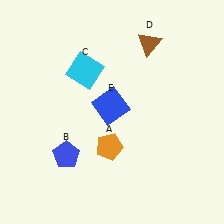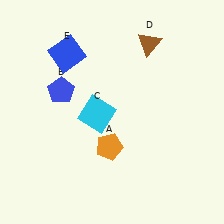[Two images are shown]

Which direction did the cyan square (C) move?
The cyan square (C) moved down.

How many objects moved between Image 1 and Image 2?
3 objects moved between the two images.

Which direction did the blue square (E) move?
The blue square (E) moved up.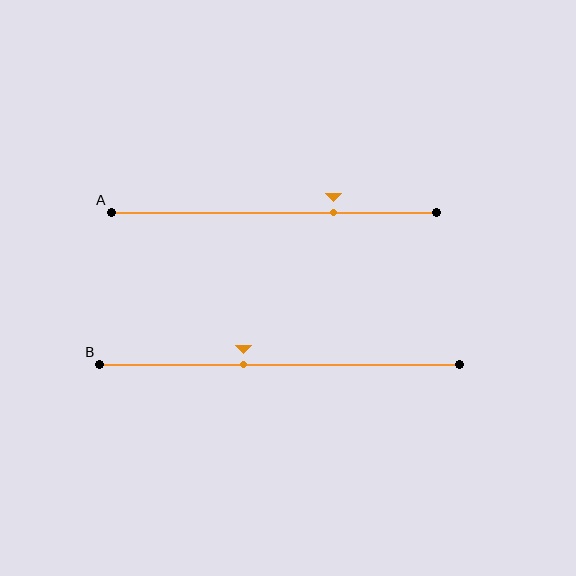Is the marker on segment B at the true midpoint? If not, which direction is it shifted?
No, the marker on segment B is shifted to the left by about 10% of the segment length.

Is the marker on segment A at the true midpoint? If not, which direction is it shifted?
No, the marker on segment A is shifted to the right by about 18% of the segment length.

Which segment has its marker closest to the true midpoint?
Segment B has its marker closest to the true midpoint.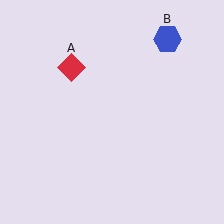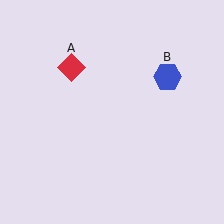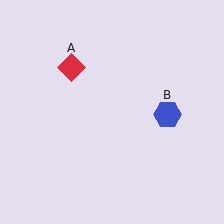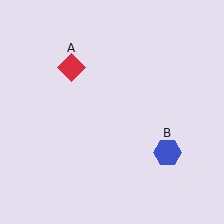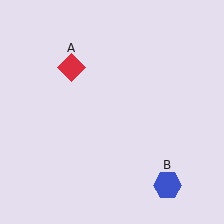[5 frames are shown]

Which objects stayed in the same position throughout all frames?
Red diamond (object A) remained stationary.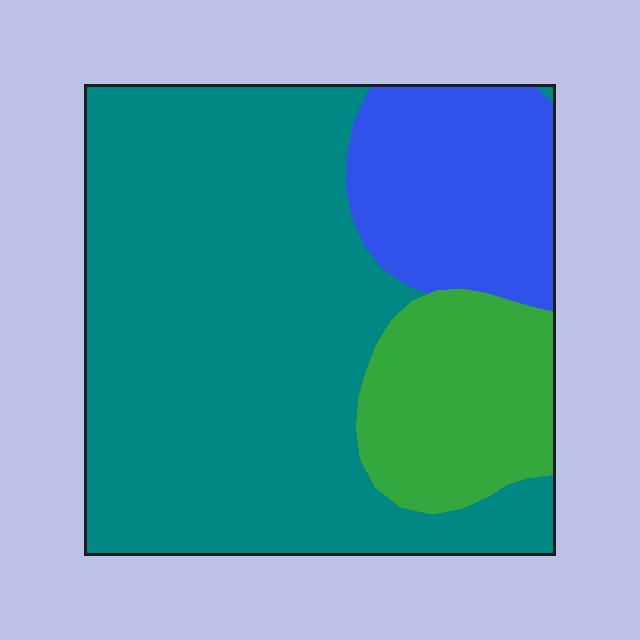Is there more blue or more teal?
Teal.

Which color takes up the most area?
Teal, at roughly 65%.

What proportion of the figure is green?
Green takes up about one sixth (1/6) of the figure.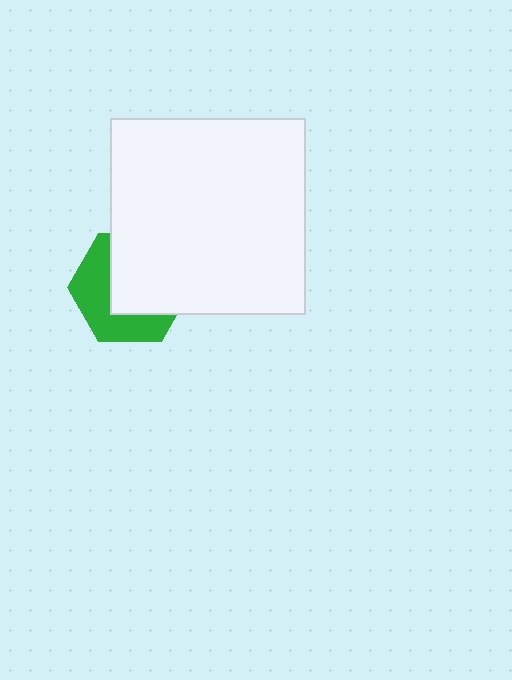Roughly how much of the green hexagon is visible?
A small part of it is visible (roughly 44%).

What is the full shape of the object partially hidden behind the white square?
The partially hidden object is a green hexagon.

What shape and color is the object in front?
The object in front is a white square.